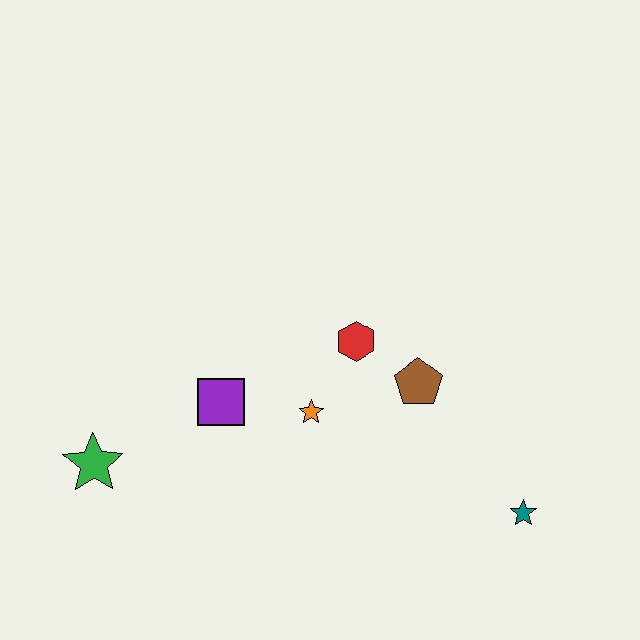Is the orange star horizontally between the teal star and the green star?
Yes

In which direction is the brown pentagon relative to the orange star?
The brown pentagon is to the right of the orange star.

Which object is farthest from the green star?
The teal star is farthest from the green star.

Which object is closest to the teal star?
The brown pentagon is closest to the teal star.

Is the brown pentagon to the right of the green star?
Yes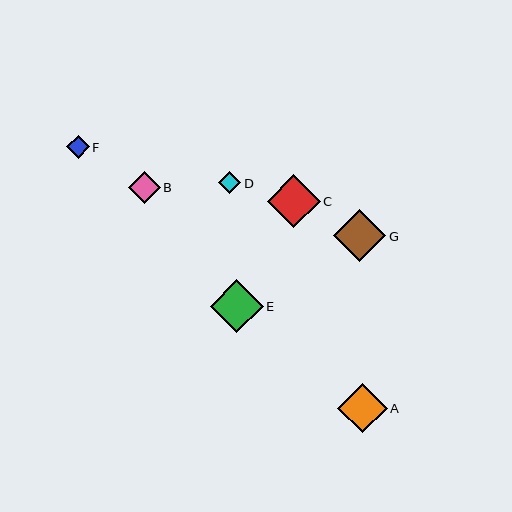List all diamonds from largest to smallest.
From largest to smallest: E, C, G, A, B, F, D.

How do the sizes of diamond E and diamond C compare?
Diamond E and diamond C are approximately the same size.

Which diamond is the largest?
Diamond E is the largest with a size of approximately 53 pixels.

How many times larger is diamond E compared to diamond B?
Diamond E is approximately 1.6 times the size of diamond B.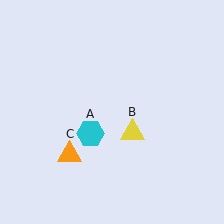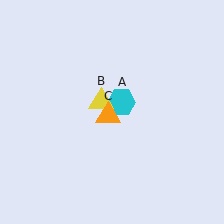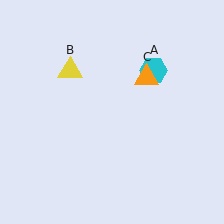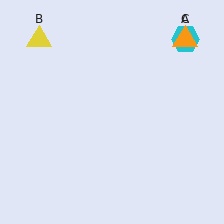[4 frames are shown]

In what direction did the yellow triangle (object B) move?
The yellow triangle (object B) moved up and to the left.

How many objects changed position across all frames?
3 objects changed position: cyan hexagon (object A), yellow triangle (object B), orange triangle (object C).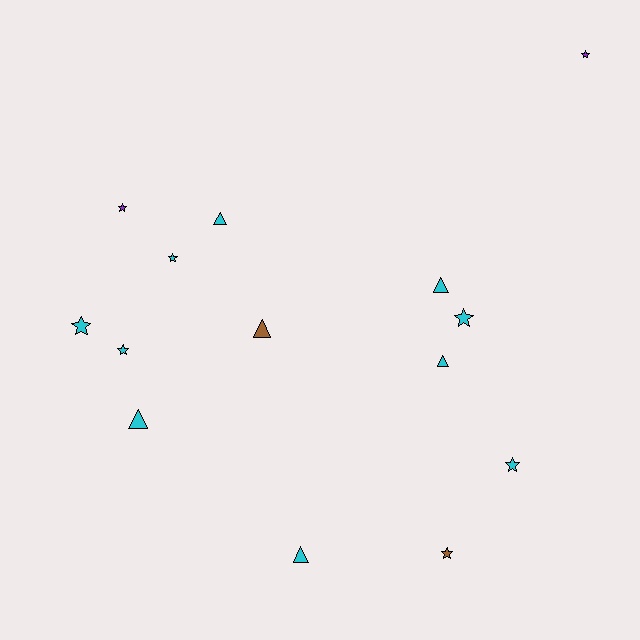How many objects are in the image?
There are 14 objects.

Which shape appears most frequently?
Star, with 8 objects.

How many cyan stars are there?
There are 5 cyan stars.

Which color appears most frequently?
Cyan, with 10 objects.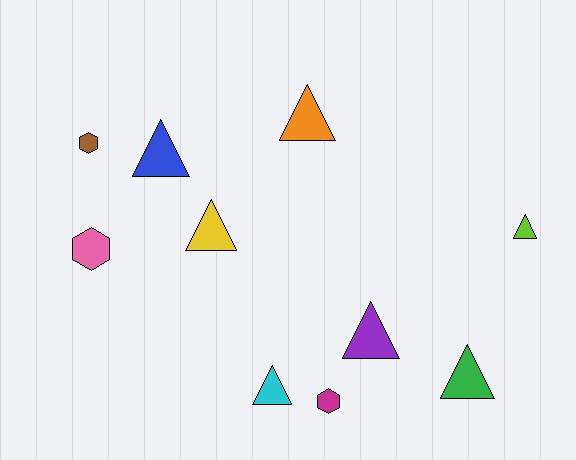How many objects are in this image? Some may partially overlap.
There are 10 objects.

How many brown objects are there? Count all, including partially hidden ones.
There is 1 brown object.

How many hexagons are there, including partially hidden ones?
There are 3 hexagons.